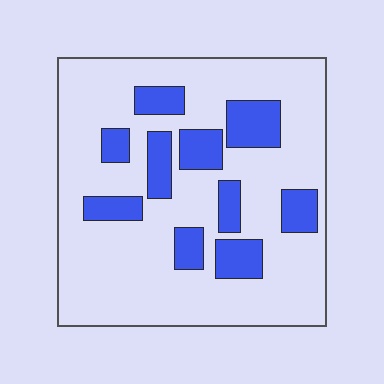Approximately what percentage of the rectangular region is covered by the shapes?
Approximately 20%.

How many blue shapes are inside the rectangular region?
10.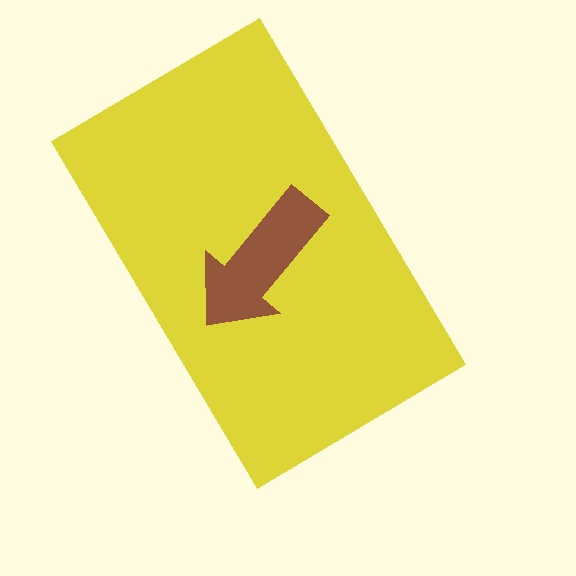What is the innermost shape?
The brown arrow.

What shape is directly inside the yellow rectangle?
The brown arrow.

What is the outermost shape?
The yellow rectangle.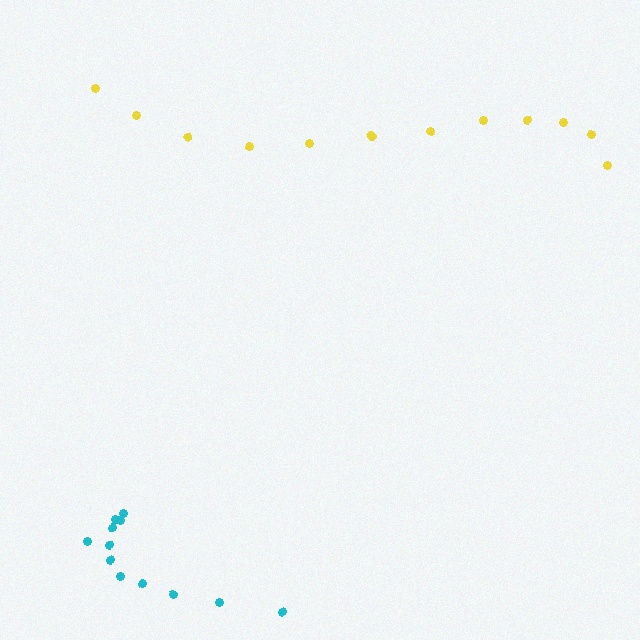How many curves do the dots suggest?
There are 2 distinct paths.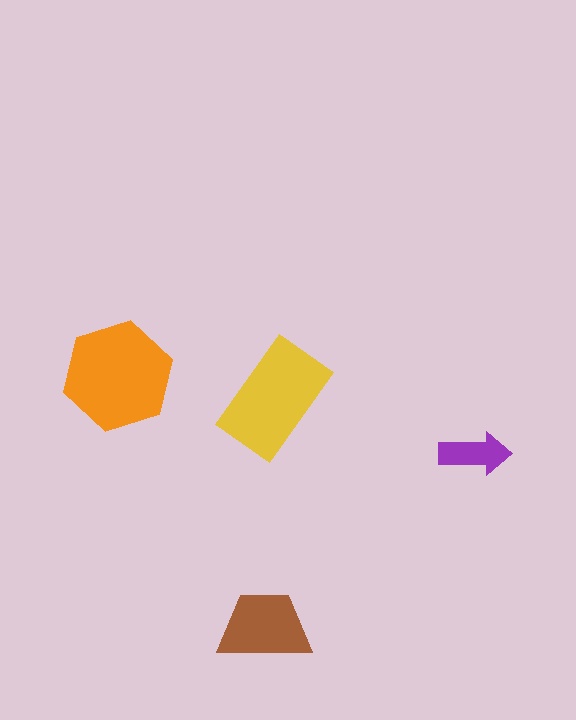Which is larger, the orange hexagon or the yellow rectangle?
The orange hexagon.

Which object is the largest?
The orange hexagon.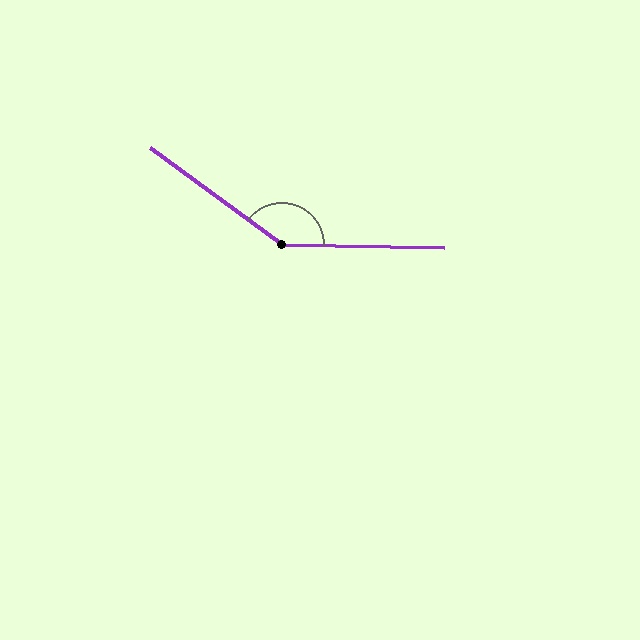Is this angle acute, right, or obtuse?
It is obtuse.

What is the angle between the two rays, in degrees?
Approximately 145 degrees.